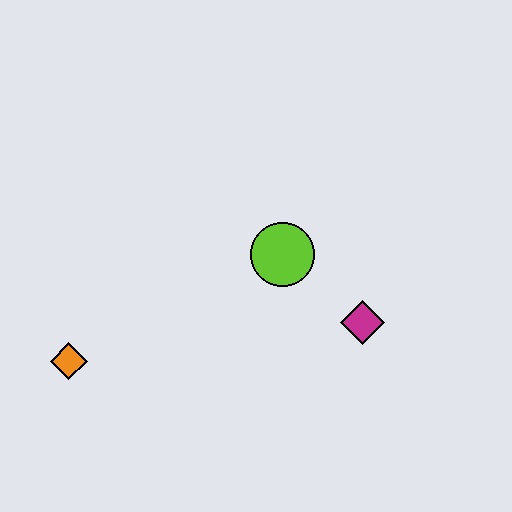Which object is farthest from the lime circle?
The orange diamond is farthest from the lime circle.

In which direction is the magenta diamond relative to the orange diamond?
The magenta diamond is to the right of the orange diamond.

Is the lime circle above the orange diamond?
Yes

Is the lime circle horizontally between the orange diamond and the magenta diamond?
Yes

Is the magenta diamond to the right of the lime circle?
Yes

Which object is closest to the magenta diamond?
The lime circle is closest to the magenta diamond.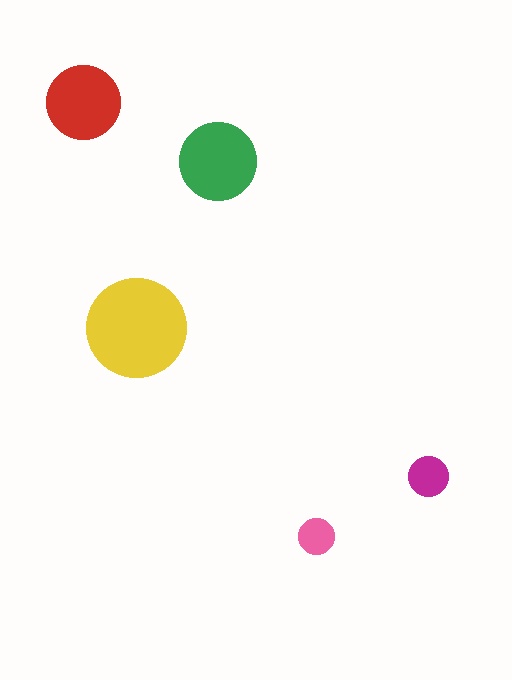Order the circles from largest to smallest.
the yellow one, the green one, the red one, the magenta one, the pink one.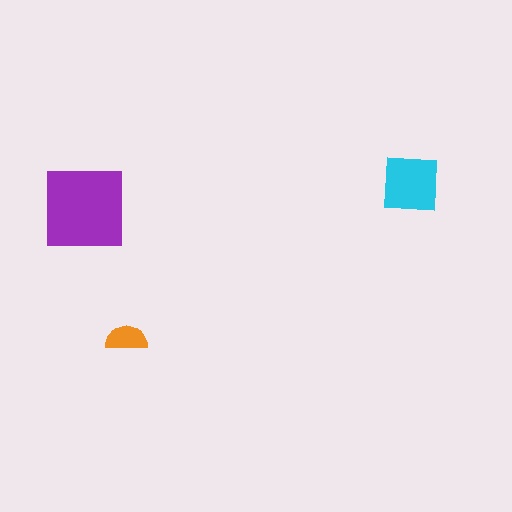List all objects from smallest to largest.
The orange semicircle, the cyan square, the purple square.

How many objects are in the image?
There are 3 objects in the image.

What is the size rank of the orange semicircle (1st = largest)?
3rd.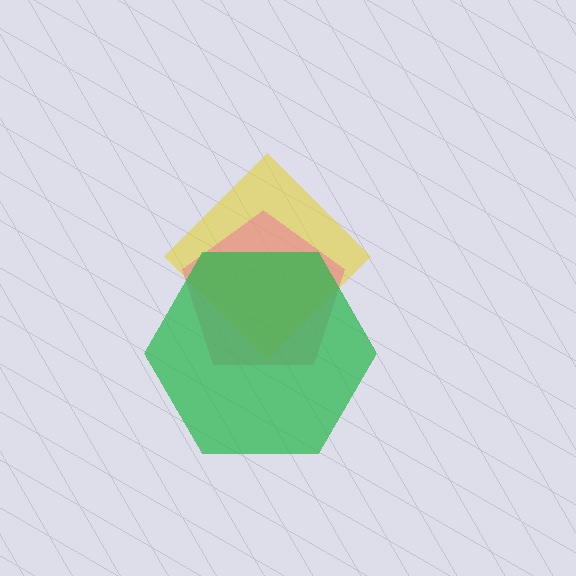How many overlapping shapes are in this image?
There are 3 overlapping shapes in the image.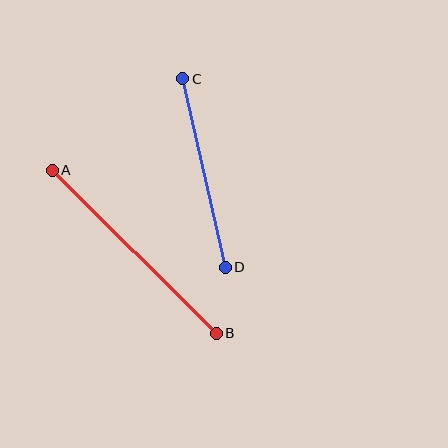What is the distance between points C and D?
The distance is approximately 193 pixels.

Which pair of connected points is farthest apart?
Points A and B are farthest apart.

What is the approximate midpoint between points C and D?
The midpoint is at approximately (204, 173) pixels.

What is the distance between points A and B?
The distance is approximately 231 pixels.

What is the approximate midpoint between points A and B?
The midpoint is at approximately (134, 252) pixels.